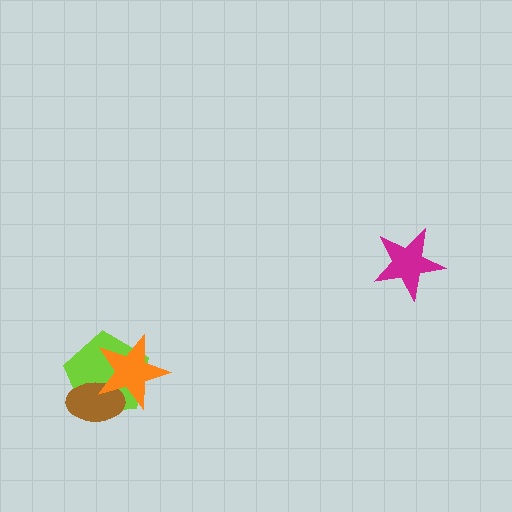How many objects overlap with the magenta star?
0 objects overlap with the magenta star.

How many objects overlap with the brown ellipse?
2 objects overlap with the brown ellipse.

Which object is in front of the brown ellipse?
The orange star is in front of the brown ellipse.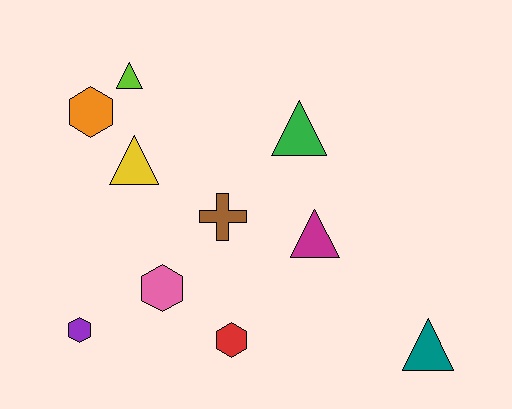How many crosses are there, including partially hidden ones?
There is 1 cross.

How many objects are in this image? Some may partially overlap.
There are 10 objects.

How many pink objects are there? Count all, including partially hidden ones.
There is 1 pink object.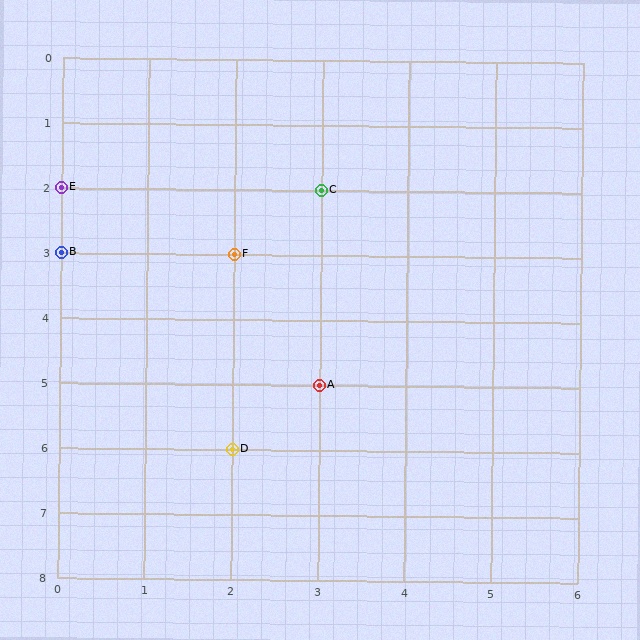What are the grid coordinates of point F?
Point F is at grid coordinates (2, 3).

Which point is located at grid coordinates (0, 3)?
Point B is at (0, 3).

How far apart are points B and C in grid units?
Points B and C are 3 columns and 1 row apart (about 3.2 grid units diagonally).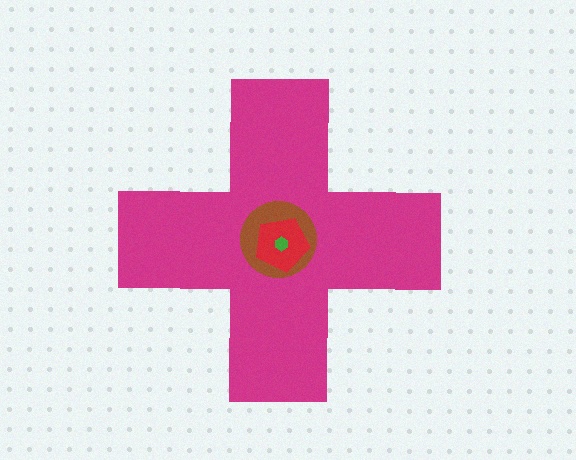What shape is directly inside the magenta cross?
The brown circle.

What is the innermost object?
The green hexagon.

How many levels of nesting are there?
4.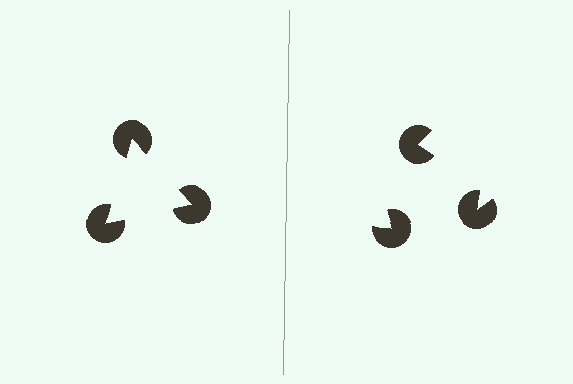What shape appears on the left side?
An illusory triangle.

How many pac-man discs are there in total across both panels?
6 — 3 on each side.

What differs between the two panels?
The pac-man discs are positioned identically on both sides; only the wedge orientations differ. On the left they align to a triangle; on the right they are misaligned.